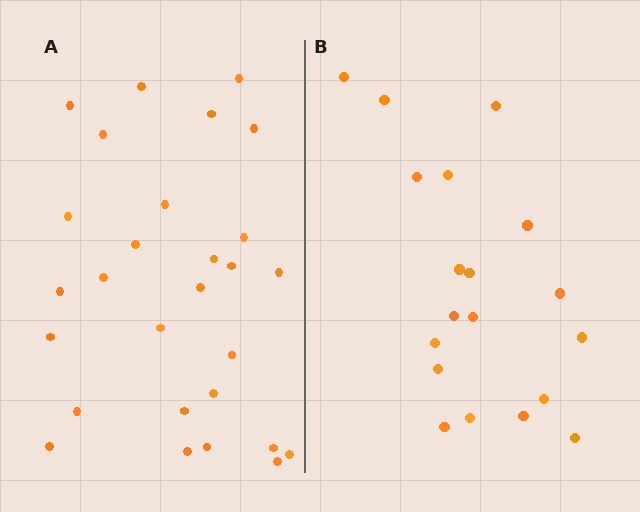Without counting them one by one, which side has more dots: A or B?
Region A (the left region) has more dots.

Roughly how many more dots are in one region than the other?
Region A has roughly 8 or so more dots than region B.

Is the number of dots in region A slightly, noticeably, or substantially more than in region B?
Region A has substantially more. The ratio is roughly 1.5 to 1.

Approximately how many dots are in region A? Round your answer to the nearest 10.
About 30 dots. (The exact count is 28, which rounds to 30.)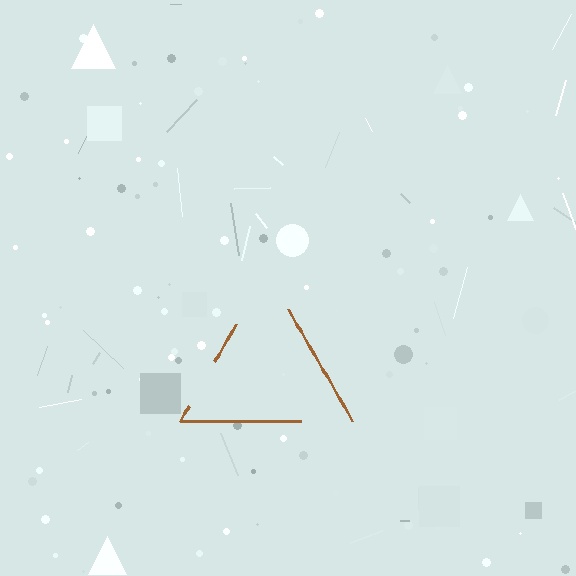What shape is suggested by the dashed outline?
The dashed outline suggests a triangle.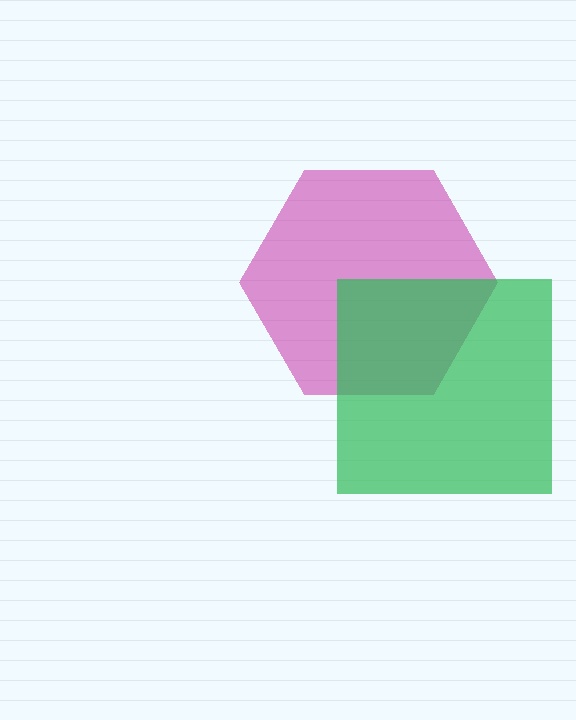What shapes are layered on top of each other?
The layered shapes are: a magenta hexagon, a green square.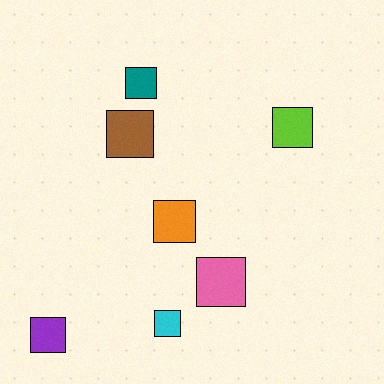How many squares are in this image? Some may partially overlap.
There are 7 squares.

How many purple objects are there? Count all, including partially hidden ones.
There is 1 purple object.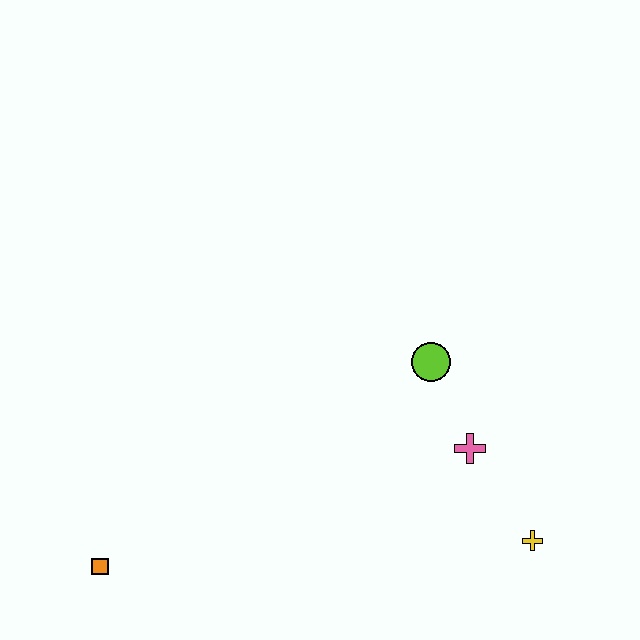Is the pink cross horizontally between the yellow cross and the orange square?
Yes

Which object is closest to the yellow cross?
The pink cross is closest to the yellow cross.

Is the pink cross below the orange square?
No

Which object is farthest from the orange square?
The yellow cross is farthest from the orange square.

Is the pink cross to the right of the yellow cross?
No